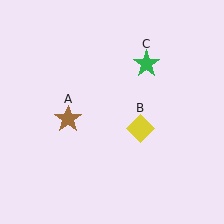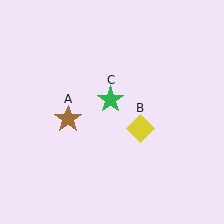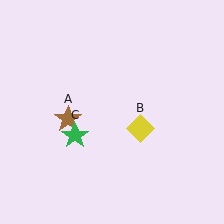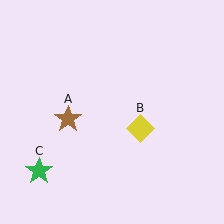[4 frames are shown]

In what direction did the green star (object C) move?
The green star (object C) moved down and to the left.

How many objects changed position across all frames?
1 object changed position: green star (object C).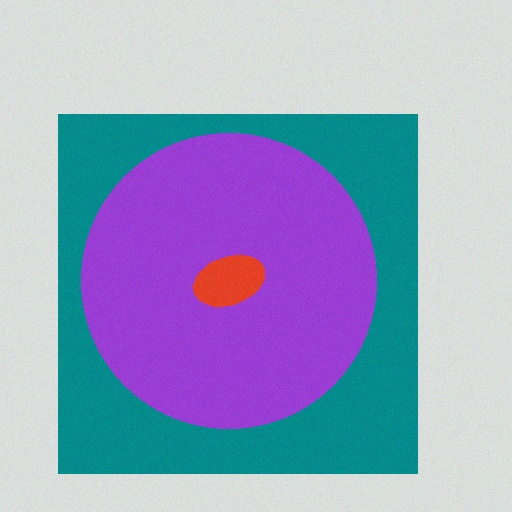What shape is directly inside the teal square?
The purple circle.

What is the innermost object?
The red ellipse.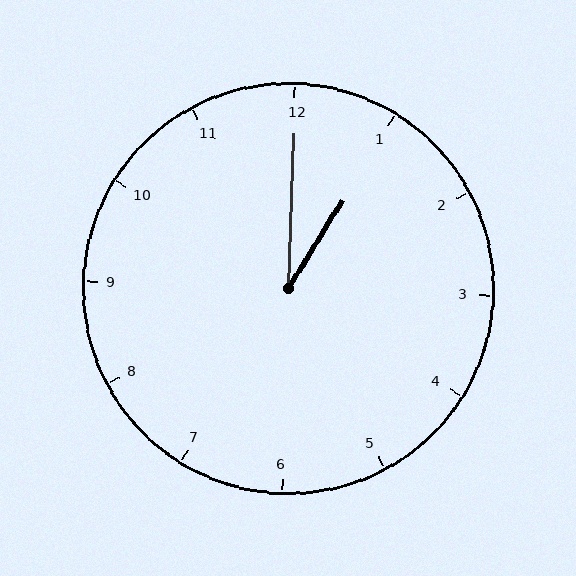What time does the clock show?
1:00.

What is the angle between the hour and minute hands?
Approximately 30 degrees.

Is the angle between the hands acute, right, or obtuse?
It is acute.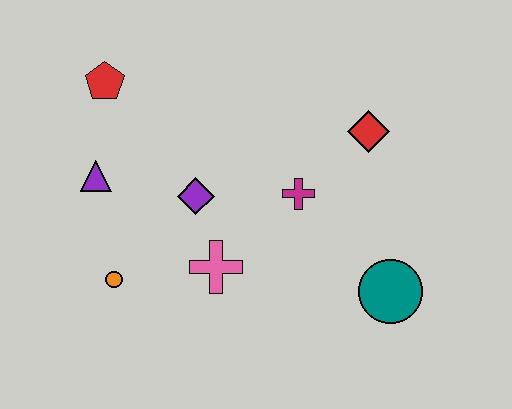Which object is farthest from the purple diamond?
The teal circle is farthest from the purple diamond.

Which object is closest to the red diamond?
The magenta cross is closest to the red diamond.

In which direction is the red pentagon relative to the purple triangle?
The red pentagon is above the purple triangle.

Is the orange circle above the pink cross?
No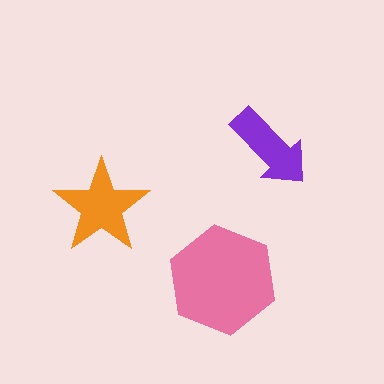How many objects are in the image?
There are 3 objects in the image.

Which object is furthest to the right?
The purple arrow is rightmost.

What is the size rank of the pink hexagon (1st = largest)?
1st.